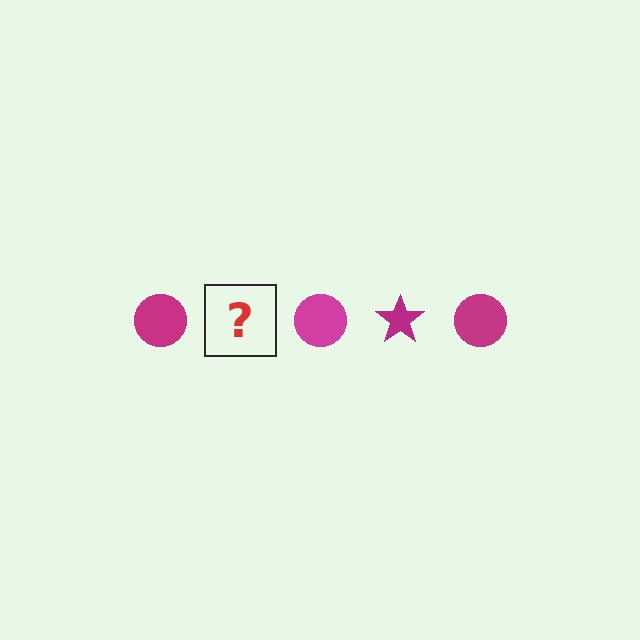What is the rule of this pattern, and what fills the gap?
The rule is that the pattern cycles through circle, star shapes in magenta. The gap should be filled with a magenta star.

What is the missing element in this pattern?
The missing element is a magenta star.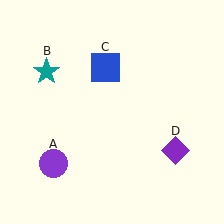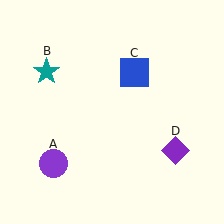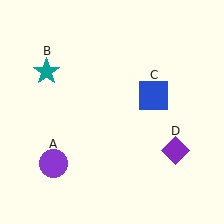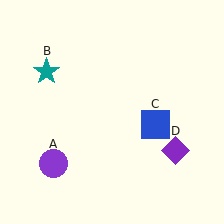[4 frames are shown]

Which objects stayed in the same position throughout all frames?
Purple circle (object A) and teal star (object B) and purple diamond (object D) remained stationary.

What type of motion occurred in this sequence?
The blue square (object C) rotated clockwise around the center of the scene.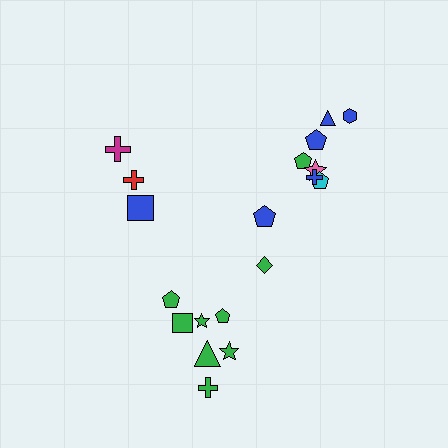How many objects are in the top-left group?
There are 3 objects.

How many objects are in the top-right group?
There are 8 objects.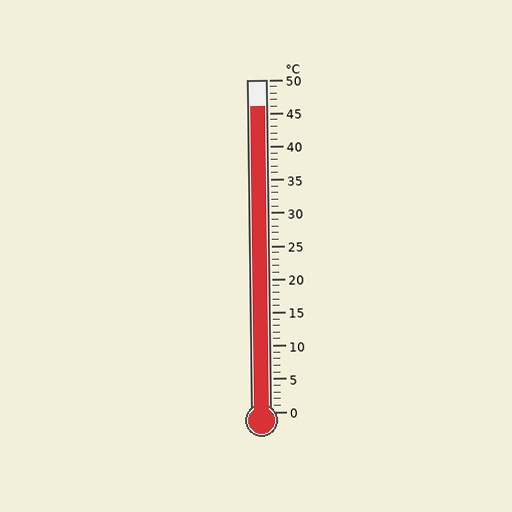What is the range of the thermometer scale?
The thermometer scale ranges from 0°C to 50°C.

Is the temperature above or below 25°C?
The temperature is above 25°C.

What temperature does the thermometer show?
The thermometer shows approximately 46°C.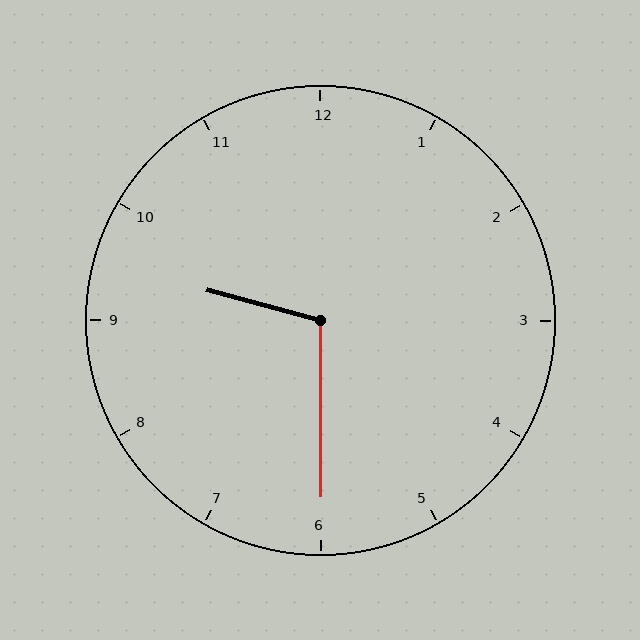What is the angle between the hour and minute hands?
Approximately 105 degrees.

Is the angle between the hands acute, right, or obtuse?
It is obtuse.